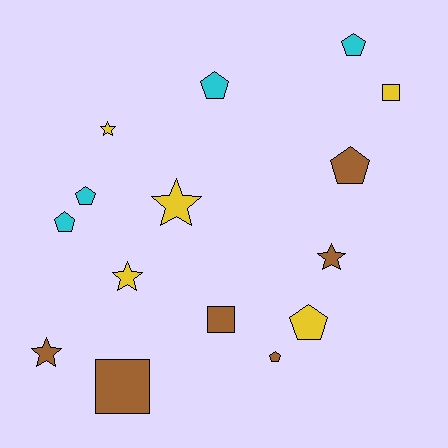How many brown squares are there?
There are 2 brown squares.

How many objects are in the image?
There are 15 objects.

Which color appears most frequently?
Brown, with 6 objects.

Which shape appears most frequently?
Pentagon, with 7 objects.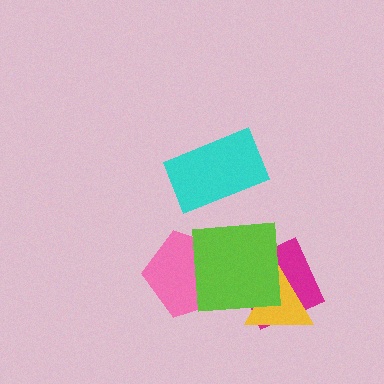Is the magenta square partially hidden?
Yes, it is partially covered by another shape.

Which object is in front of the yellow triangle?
The lime square is in front of the yellow triangle.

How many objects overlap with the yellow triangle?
2 objects overlap with the yellow triangle.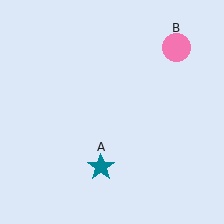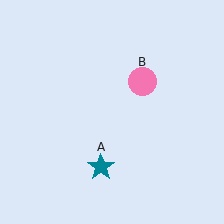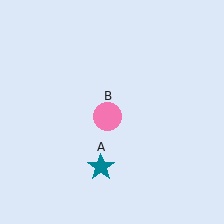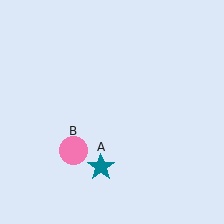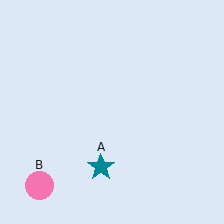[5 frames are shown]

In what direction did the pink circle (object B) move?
The pink circle (object B) moved down and to the left.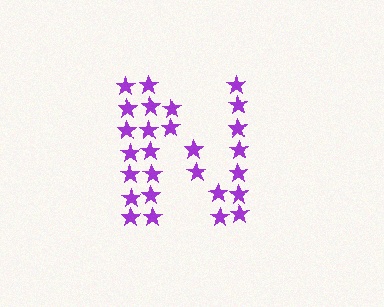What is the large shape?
The large shape is the letter N.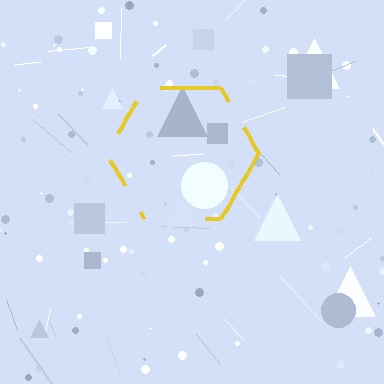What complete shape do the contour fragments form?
The contour fragments form a hexagon.